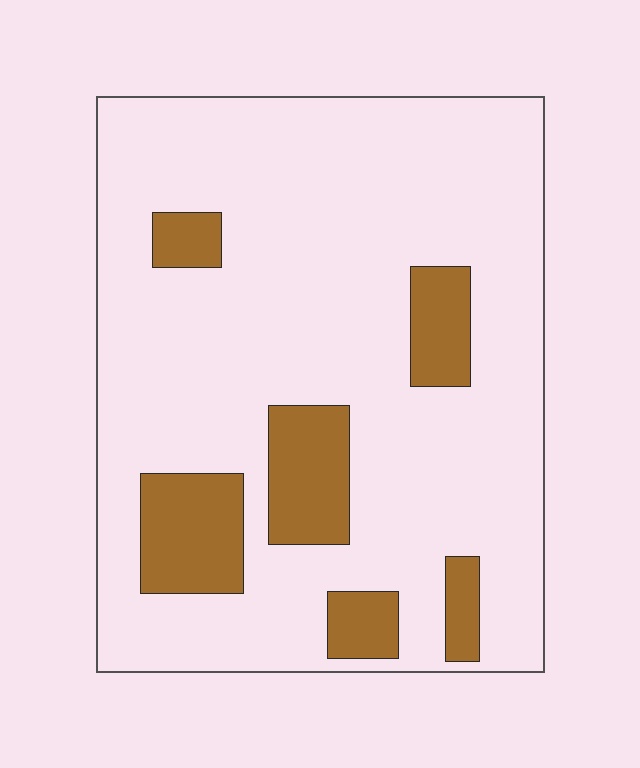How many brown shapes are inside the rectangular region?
6.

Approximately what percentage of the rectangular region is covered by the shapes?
Approximately 15%.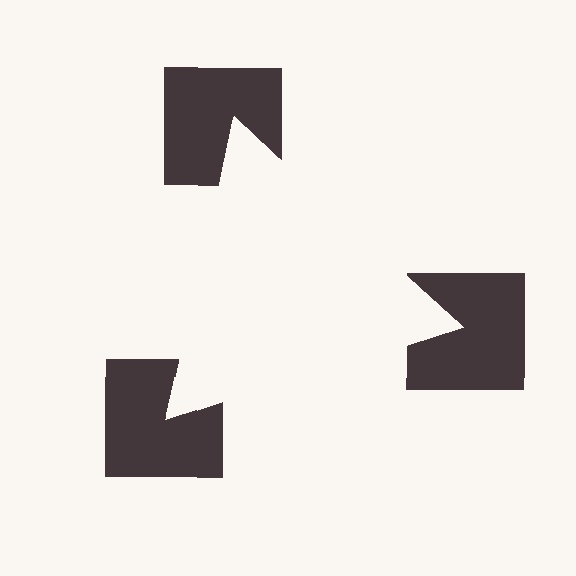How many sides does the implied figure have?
3 sides.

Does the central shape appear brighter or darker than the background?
It typically appears slightly brighter than the background, even though no actual brightness change is drawn.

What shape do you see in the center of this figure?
An illusory triangle — its edges are inferred from the aligned wedge cuts in the notched squares, not physically drawn.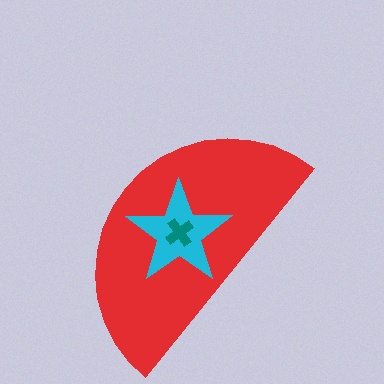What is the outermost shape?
The red semicircle.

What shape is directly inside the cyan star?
The teal cross.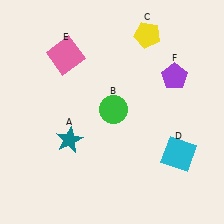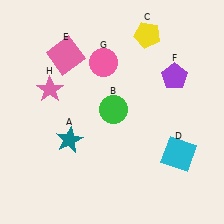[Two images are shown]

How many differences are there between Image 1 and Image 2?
There are 2 differences between the two images.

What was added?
A pink circle (G), a pink star (H) were added in Image 2.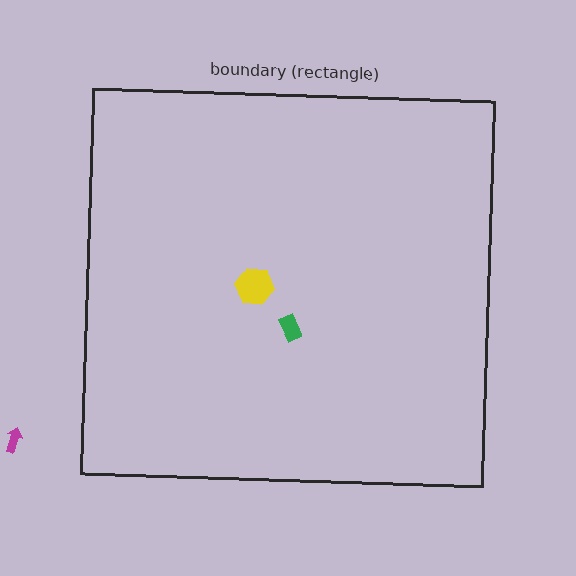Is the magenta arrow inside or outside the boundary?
Outside.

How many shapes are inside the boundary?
2 inside, 1 outside.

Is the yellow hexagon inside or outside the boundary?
Inside.